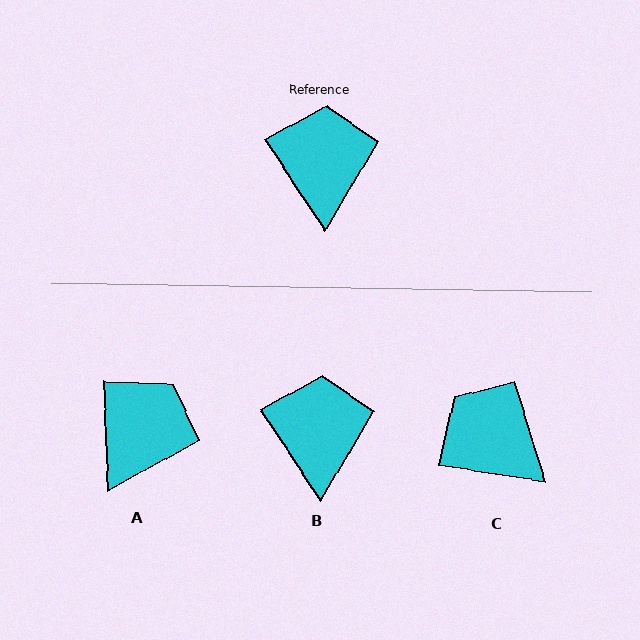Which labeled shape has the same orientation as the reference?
B.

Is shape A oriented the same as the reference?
No, it is off by about 30 degrees.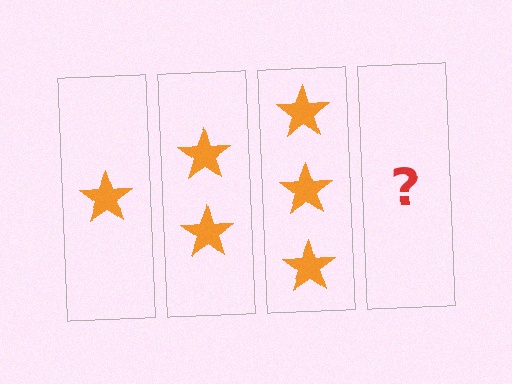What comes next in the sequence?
The next element should be 4 stars.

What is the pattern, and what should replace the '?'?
The pattern is that each step adds one more star. The '?' should be 4 stars.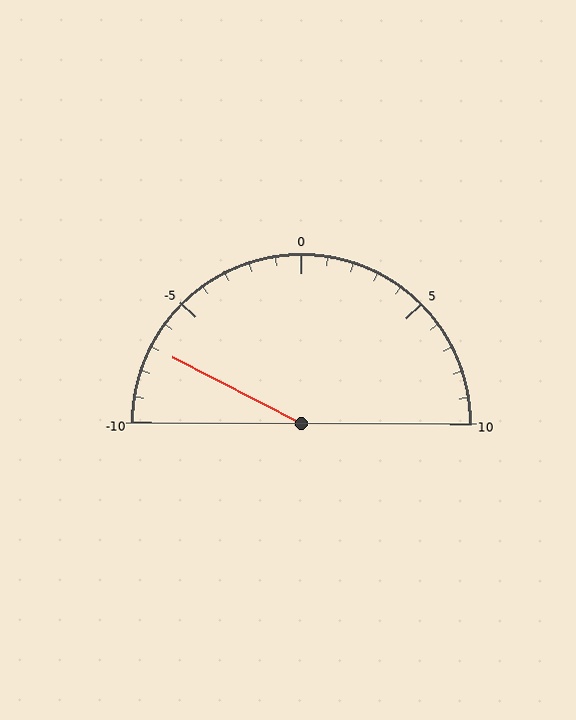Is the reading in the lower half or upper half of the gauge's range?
The reading is in the lower half of the range (-10 to 10).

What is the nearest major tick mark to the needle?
The nearest major tick mark is -5.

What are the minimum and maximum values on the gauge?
The gauge ranges from -10 to 10.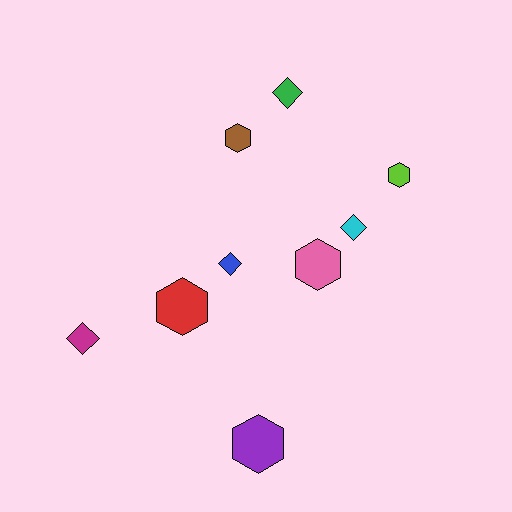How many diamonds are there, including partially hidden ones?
There are 4 diamonds.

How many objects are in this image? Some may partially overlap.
There are 9 objects.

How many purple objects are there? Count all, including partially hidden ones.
There is 1 purple object.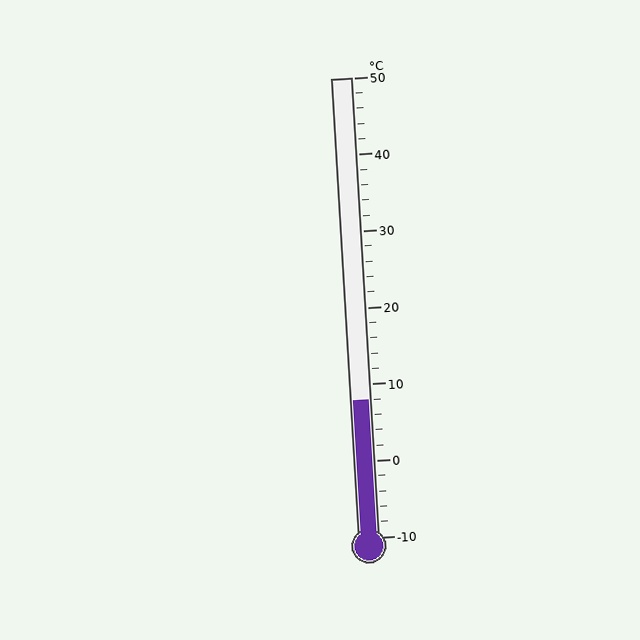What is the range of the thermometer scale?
The thermometer scale ranges from -10°C to 50°C.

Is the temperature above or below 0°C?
The temperature is above 0°C.